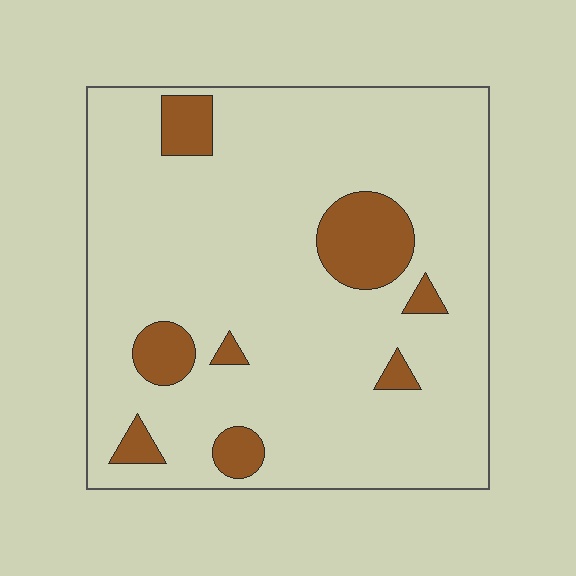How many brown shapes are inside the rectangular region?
8.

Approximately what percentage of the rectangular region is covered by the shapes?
Approximately 15%.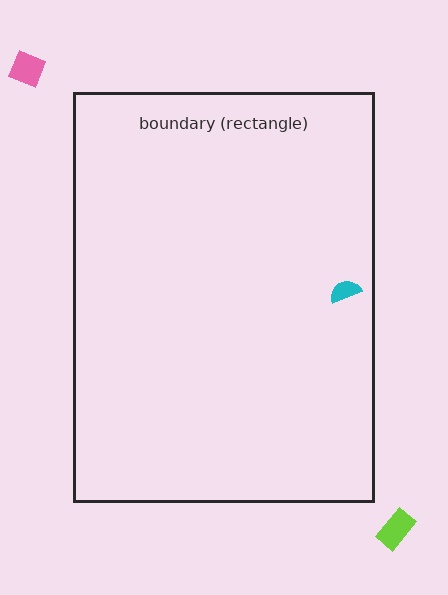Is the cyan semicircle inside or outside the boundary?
Inside.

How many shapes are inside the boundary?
1 inside, 2 outside.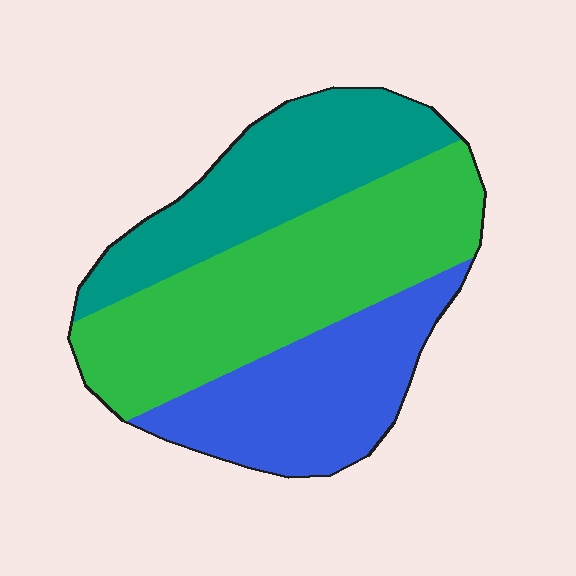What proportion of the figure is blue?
Blue covers roughly 30% of the figure.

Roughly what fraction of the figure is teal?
Teal covers roughly 30% of the figure.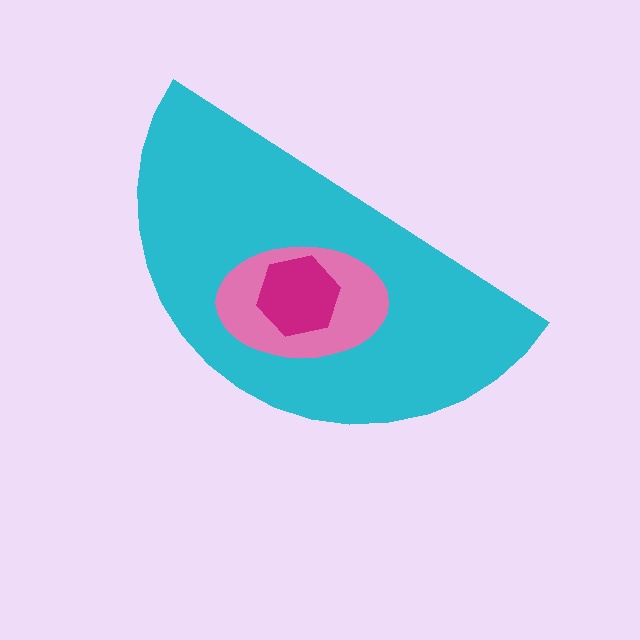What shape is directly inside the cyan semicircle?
The pink ellipse.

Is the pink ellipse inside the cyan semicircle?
Yes.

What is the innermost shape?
The magenta hexagon.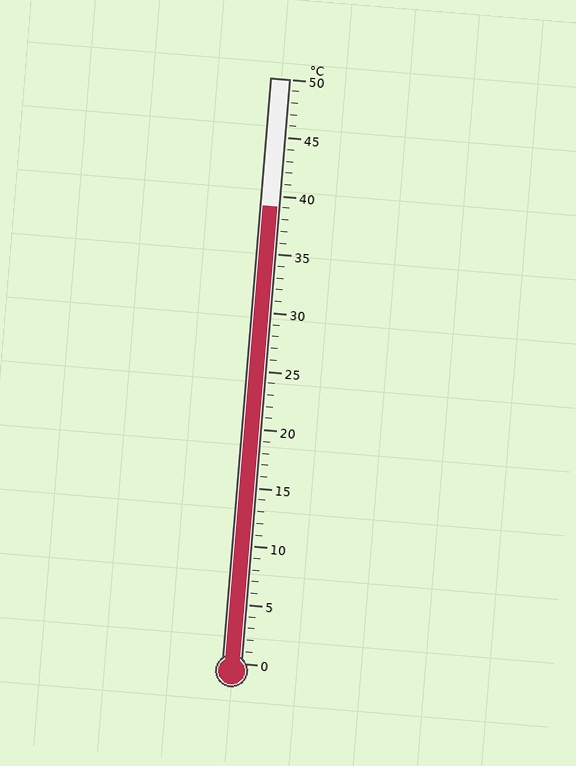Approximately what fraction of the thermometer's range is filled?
The thermometer is filled to approximately 80% of its range.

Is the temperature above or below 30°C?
The temperature is above 30°C.